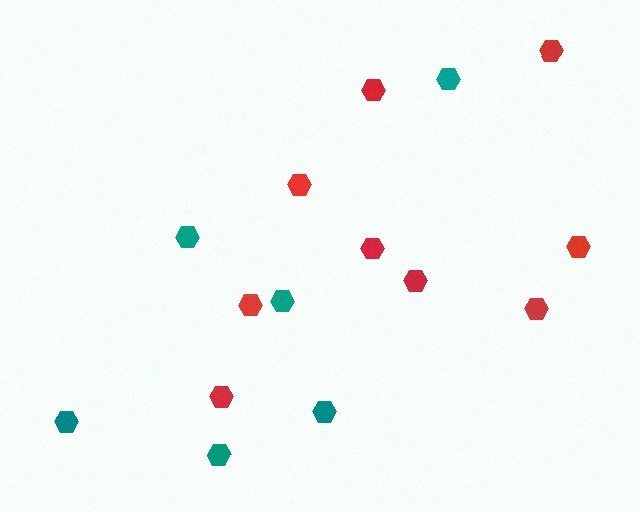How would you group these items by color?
There are 2 groups: one group of red hexagons (9) and one group of teal hexagons (6).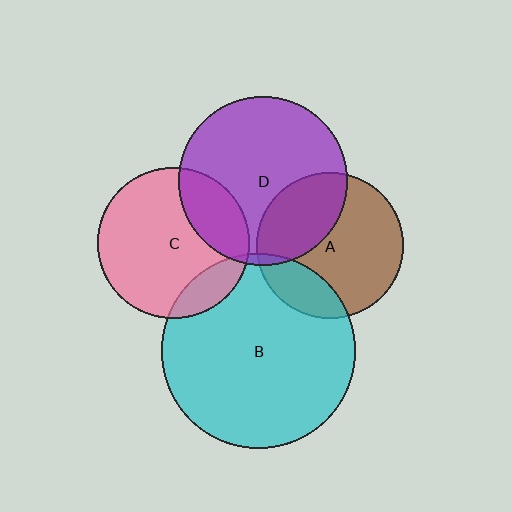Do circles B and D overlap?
Yes.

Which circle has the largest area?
Circle B (cyan).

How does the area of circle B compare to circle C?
Approximately 1.6 times.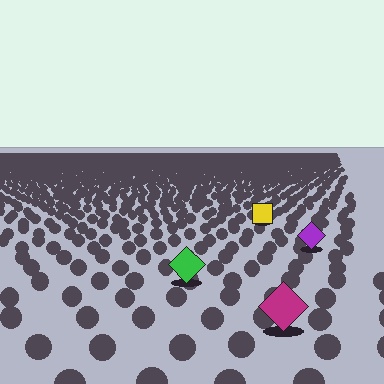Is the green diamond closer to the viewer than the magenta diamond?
No. The magenta diamond is closer — you can tell from the texture gradient: the ground texture is coarser near it.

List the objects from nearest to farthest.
From nearest to farthest: the magenta diamond, the green diamond, the purple diamond, the yellow square.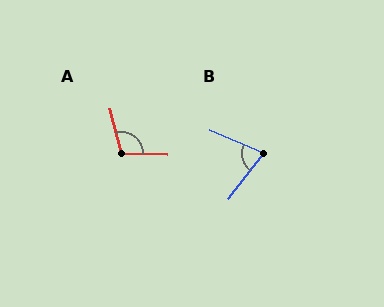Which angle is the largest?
A, at approximately 105 degrees.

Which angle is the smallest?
B, at approximately 76 degrees.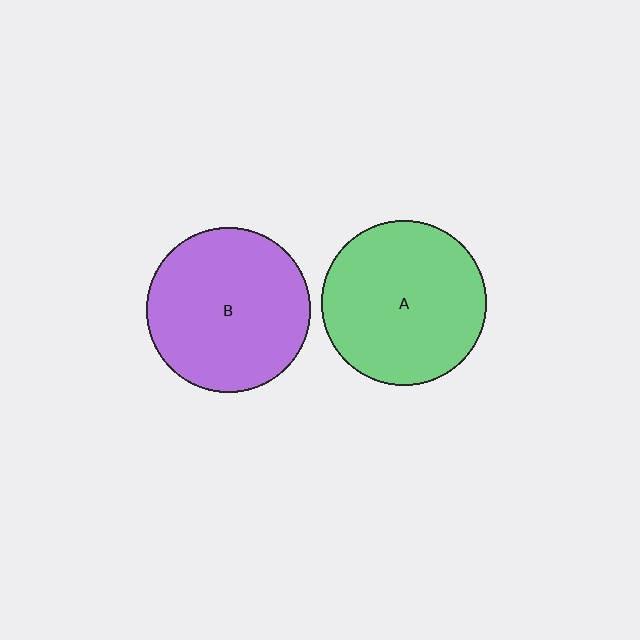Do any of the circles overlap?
No, none of the circles overlap.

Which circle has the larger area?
Circle A (green).